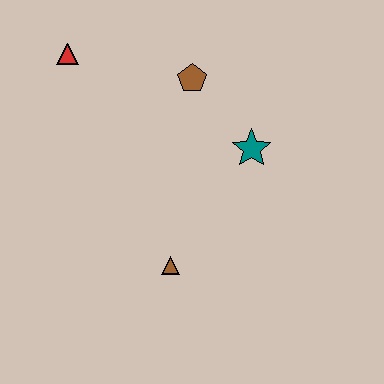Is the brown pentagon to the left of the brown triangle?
No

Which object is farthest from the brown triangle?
The red triangle is farthest from the brown triangle.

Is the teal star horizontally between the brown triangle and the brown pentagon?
No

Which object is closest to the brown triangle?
The teal star is closest to the brown triangle.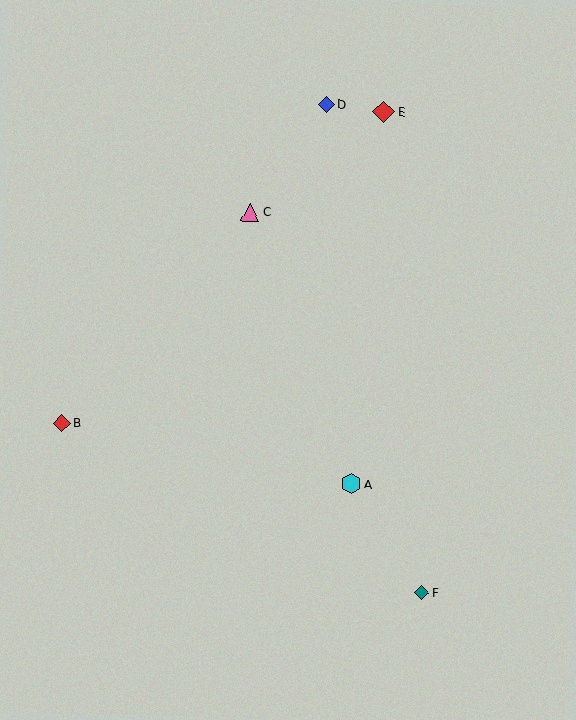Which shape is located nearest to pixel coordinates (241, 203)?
The pink triangle (labeled C) at (250, 212) is nearest to that location.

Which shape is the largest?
The red diamond (labeled E) is the largest.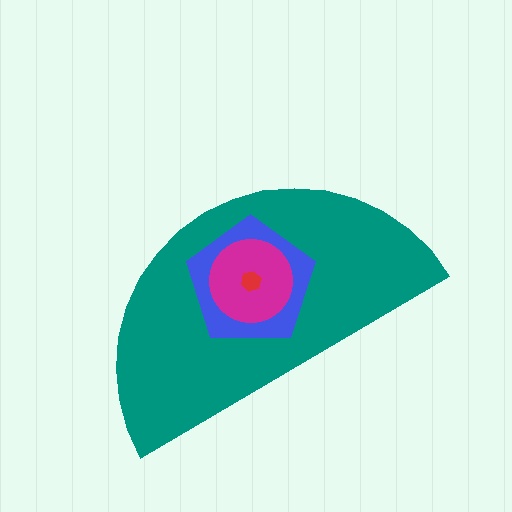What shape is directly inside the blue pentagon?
The magenta circle.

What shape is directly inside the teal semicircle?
The blue pentagon.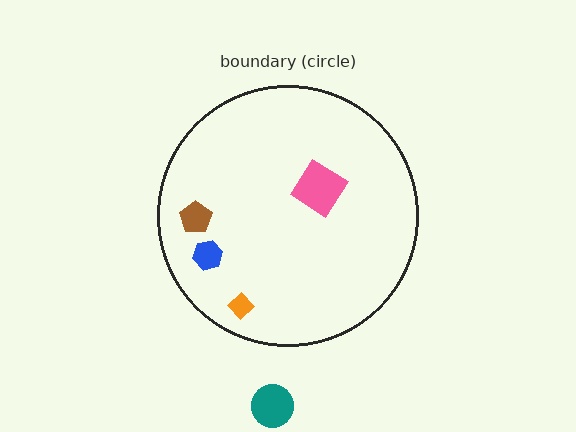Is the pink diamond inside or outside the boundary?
Inside.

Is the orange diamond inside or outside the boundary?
Inside.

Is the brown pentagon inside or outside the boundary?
Inside.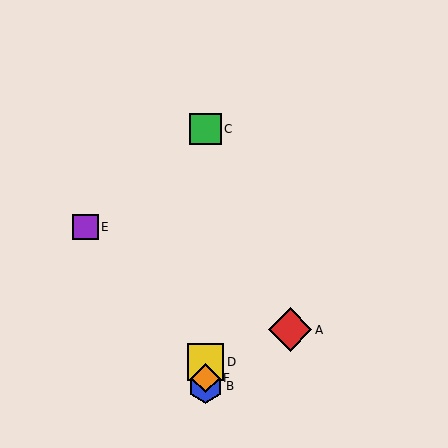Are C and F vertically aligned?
Yes, both are at x≈205.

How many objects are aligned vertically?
4 objects (B, C, D, F) are aligned vertically.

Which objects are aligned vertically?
Objects B, C, D, F are aligned vertically.